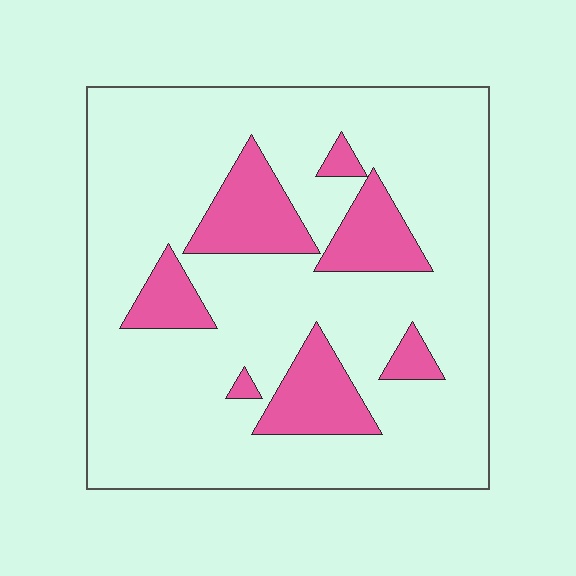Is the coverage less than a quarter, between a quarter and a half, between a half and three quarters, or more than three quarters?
Less than a quarter.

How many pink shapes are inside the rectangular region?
7.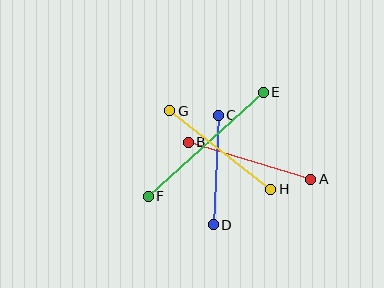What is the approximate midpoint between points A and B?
The midpoint is at approximately (250, 161) pixels.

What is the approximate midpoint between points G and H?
The midpoint is at approximately (220, 150) pixels.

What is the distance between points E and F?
The distance is approximately 155 pixels.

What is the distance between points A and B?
The distance is approximately 128 pixels.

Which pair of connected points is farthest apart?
Points E and F are farthest apart.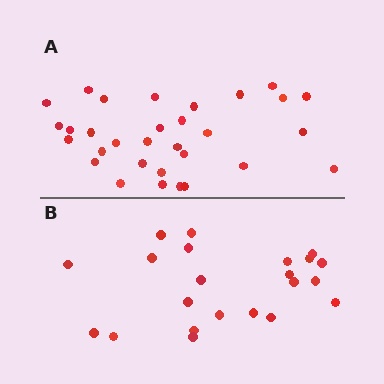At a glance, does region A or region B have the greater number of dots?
Region A (the top region) has more dots.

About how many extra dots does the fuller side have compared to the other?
Region A has roughly 8 or so more dots than region B.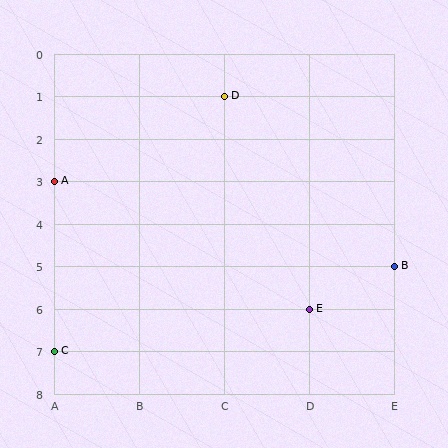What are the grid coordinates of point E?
Point E is at grid coordinates (D, 6).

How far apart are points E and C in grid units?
Points E and C are 3 columns and 1 row apart (about 3.2 grid units diagonally).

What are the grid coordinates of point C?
Point C is at grid coordinates (A, 7).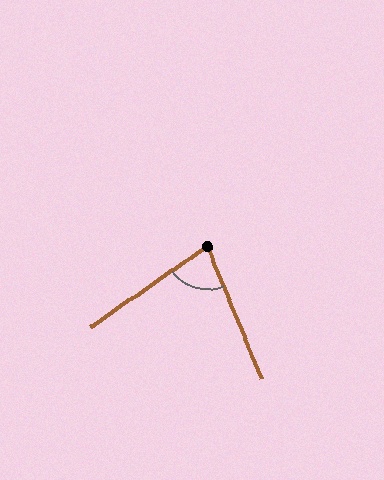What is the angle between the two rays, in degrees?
Approximately 78 degrees.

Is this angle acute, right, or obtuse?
It is acute.